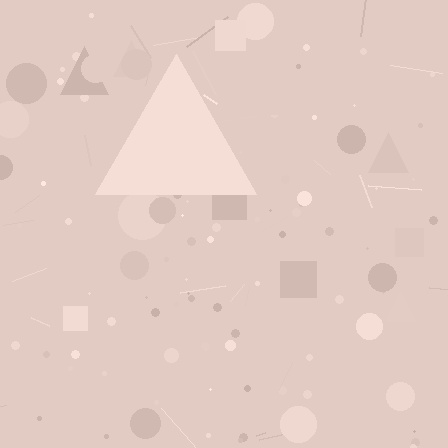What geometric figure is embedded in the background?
A triangle is embedded in the background.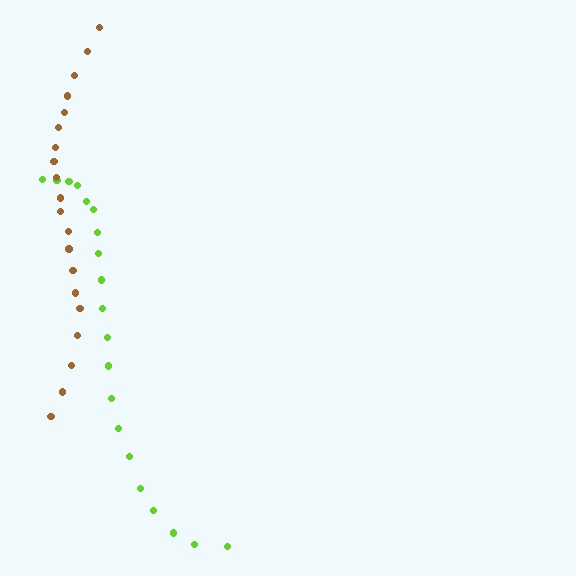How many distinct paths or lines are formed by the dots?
There are 2 distinct paths.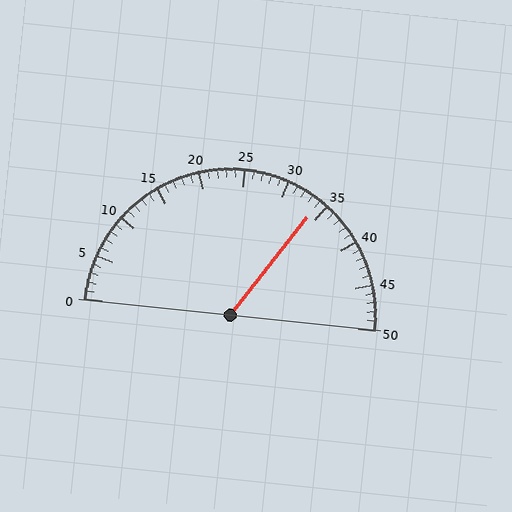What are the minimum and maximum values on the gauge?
The gauge ranges from 0 to 50.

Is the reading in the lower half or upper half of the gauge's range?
The reading is in the upper half of the range (0 to 50).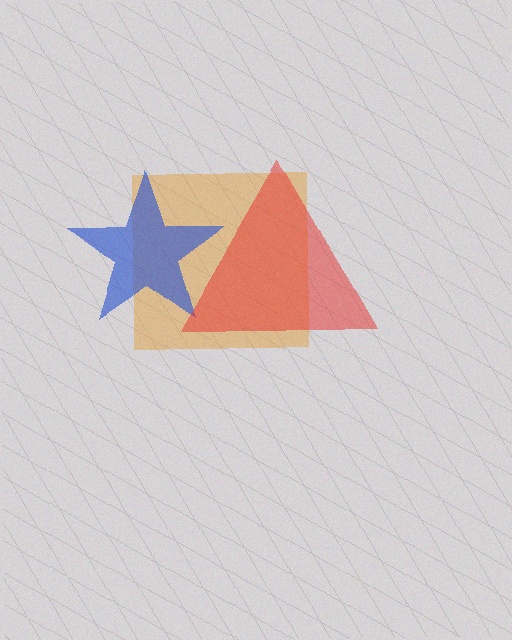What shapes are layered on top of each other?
The layered shapes are: an orange square, a blue star, a red triangle.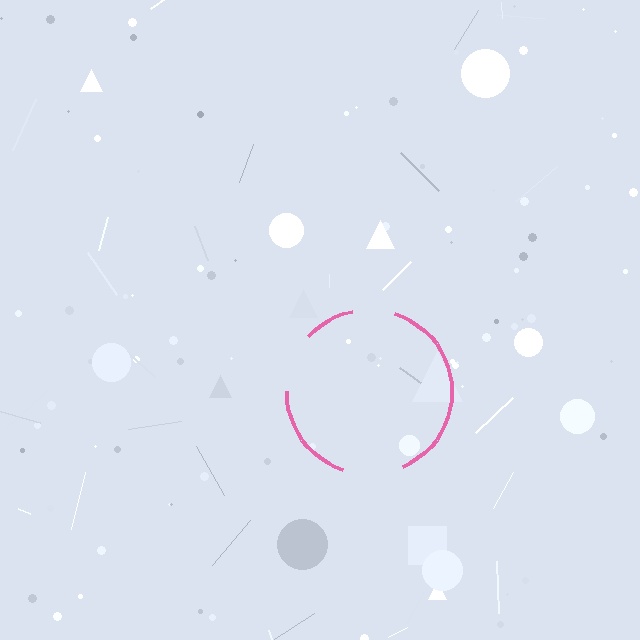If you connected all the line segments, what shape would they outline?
They would outline a circle.